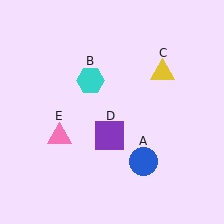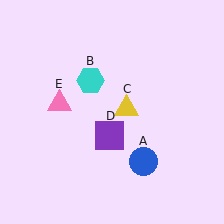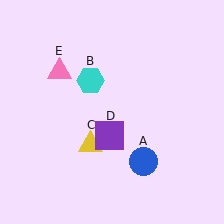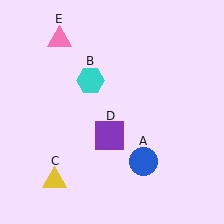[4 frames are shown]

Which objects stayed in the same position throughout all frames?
Blue circle (object A) and cyan hexagon (object B) and purple square (object D) remained stationary.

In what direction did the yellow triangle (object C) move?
The yellow triangle (object C) moved down and to the left.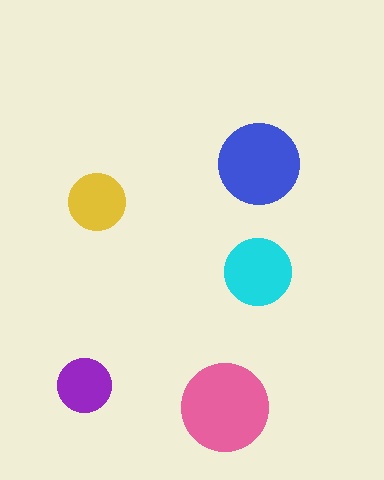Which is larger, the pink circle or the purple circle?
The pink one.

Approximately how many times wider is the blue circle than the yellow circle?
About 1.5 times wider.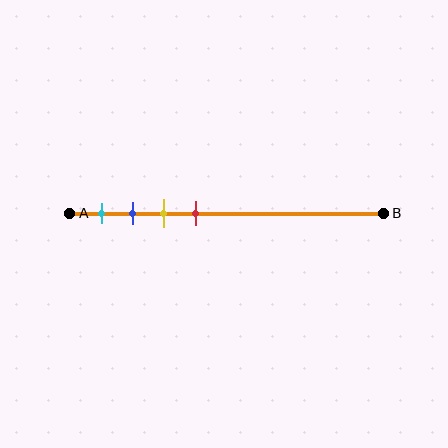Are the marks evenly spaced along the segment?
Yes, the marks are approximately evenly spaced.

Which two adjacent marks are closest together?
The blue and yellow marks are the closest adjacent pair.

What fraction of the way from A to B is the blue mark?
The blue mark is approximately 20% (0.2) of the way from A to B.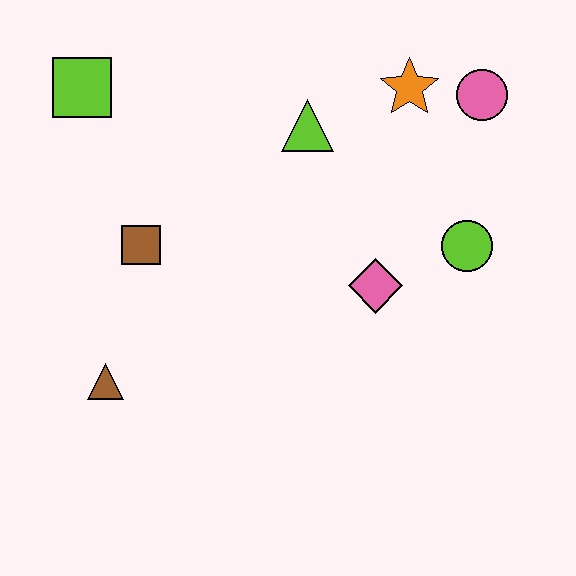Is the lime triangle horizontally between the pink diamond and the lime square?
Yes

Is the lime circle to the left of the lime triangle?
No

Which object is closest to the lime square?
The brown square is closest to the lime square.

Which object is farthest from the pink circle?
The brown triangle is farthest from the pink circle.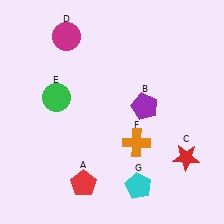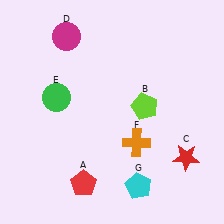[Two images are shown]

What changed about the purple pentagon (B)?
In Image 1, B is purple. In Image 2, it changed to lime.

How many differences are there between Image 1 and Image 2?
There is 1 difference between the two images.